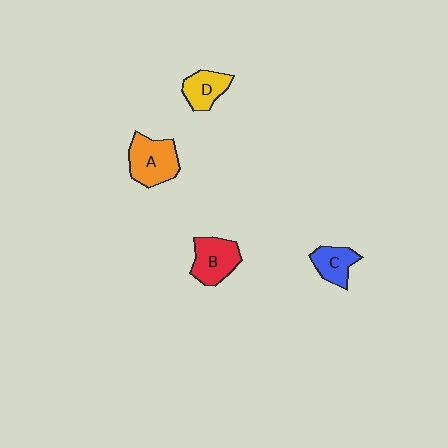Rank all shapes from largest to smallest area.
From largest to smallest: A (orange), B (red), D (yellow), C (blue).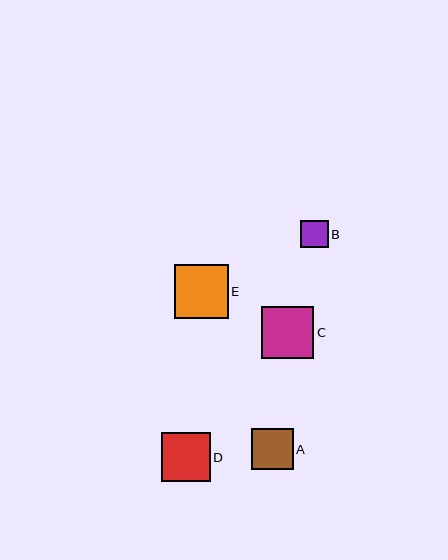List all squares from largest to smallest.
From largest to smallest: E, C, D, A, B.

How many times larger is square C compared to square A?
Square C is approximately 1.3 times the size of square A.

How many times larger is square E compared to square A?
Square E is approximately 1.3 times the size of square A.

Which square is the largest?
Square E is the largest with a size of approximately 54 pixels.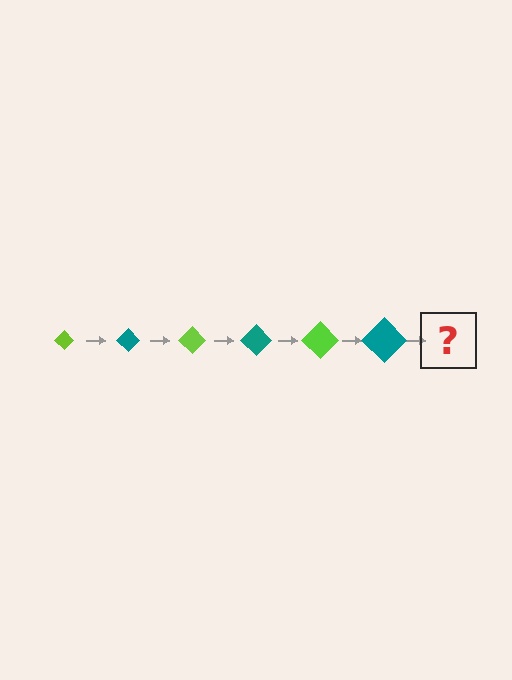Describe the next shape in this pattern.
It should be a lime diamond, larger than the previous one.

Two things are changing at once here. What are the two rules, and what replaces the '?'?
The two rules are that the diamond grows larger each step and the color cycles through lime and teal. The '?' should be a lime diamond, larger than the previous one.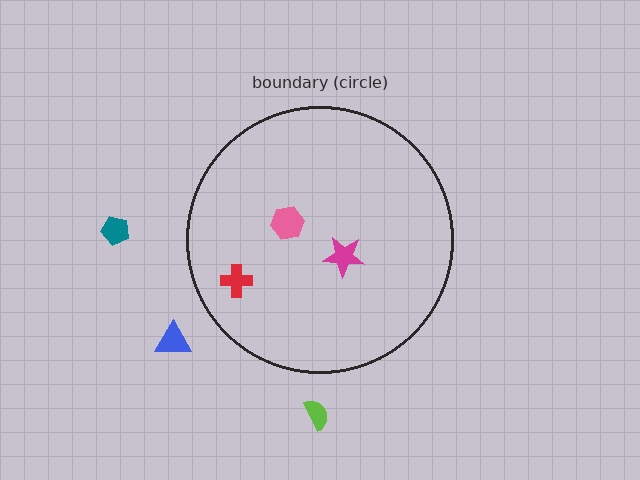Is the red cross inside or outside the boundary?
Inside.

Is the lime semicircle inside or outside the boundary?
Outside.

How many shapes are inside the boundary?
3 inside, 3 outside.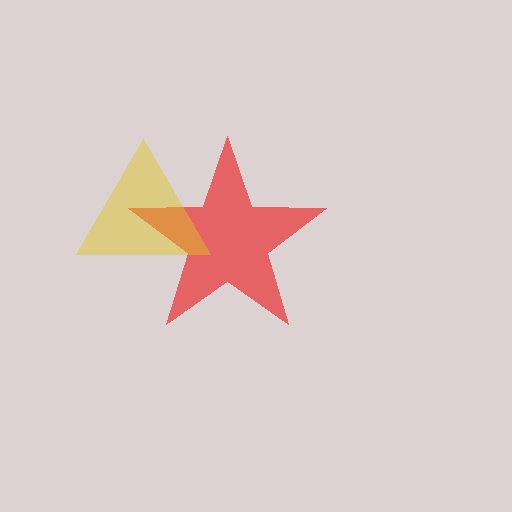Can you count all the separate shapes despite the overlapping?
Yes, there are 2 separate shapes.